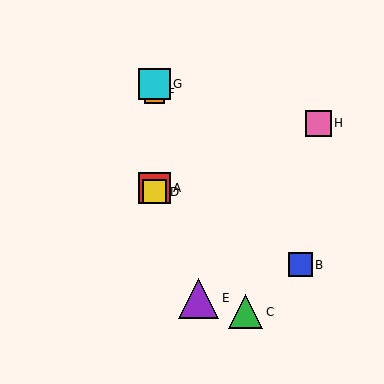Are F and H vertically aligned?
No, F is at x≈154 and H is at x≈318.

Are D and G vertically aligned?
Yes, both are at x≈154.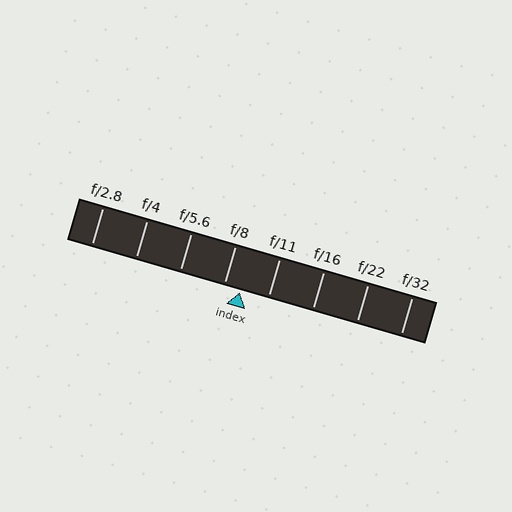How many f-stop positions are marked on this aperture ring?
There are 8 f-stop positions marked.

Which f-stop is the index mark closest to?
The index mark is closest to f/8.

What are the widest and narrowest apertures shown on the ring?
The widest aperture shown is f/2.8 and the narrowest is f/32.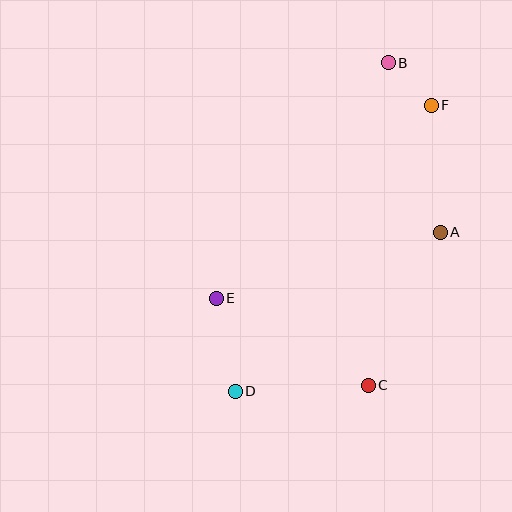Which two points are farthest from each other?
Points B and D are farthest from each other.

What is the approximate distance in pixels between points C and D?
The distance between C and D is approximately 133 pixels.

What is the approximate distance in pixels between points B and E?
The distance between B and E is approximately 291 pixels.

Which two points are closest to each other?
Points B and F are closest to each other.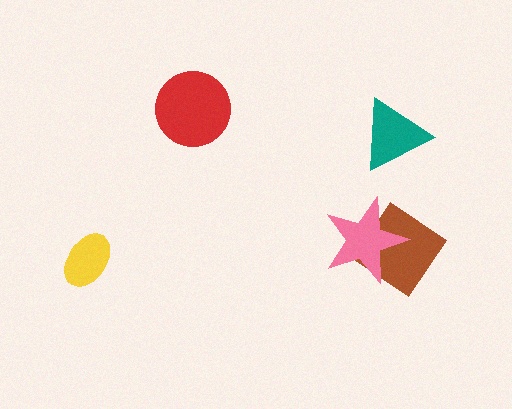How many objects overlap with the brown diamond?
1 object overlaps with the brown diamond.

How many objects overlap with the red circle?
0 objects overlap with the red circle.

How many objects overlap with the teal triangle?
0 objects overlap with the teal triangle.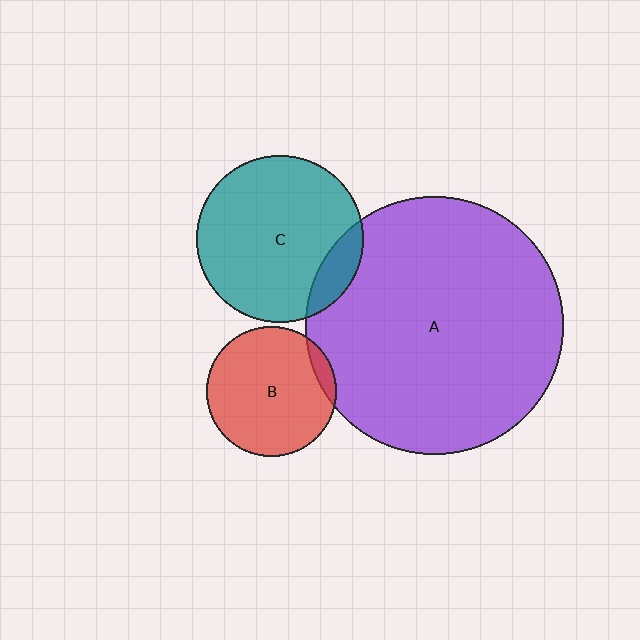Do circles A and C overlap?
Yes.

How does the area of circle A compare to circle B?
Approximately 4.0 times.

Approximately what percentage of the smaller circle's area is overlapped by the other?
Approximately 10%.